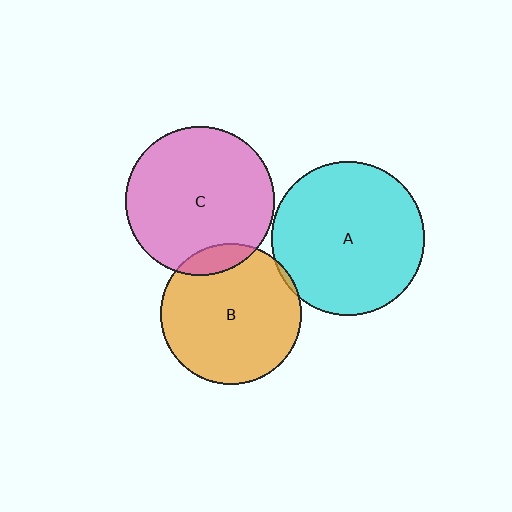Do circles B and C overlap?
Yes.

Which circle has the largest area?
Circle A (cyan).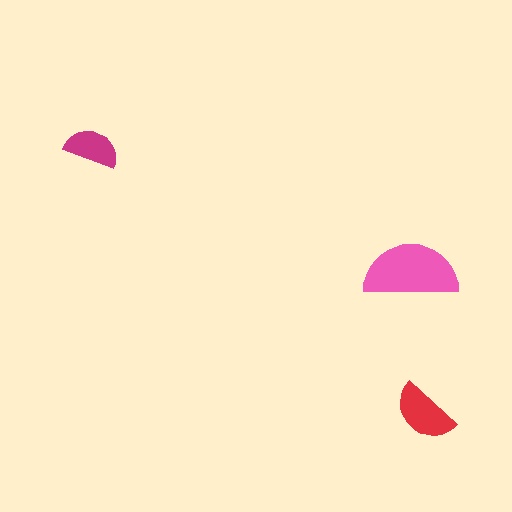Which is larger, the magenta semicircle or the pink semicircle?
The pink one.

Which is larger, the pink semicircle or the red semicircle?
The pink one.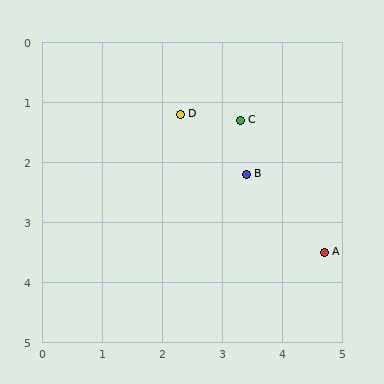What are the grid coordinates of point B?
Point B is at approximately (3.4, 2.2).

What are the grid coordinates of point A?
Point A is at approximately (4.7, 3.5).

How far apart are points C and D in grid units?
Points C and D are about 1.0 grid units apart.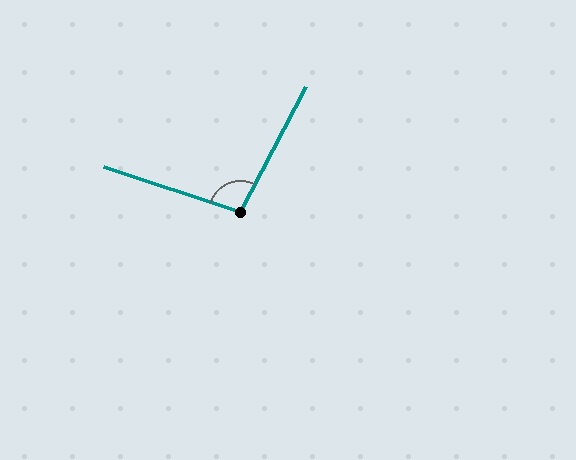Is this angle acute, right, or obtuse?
It is obtuse.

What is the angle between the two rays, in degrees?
Approximately 99 degrees.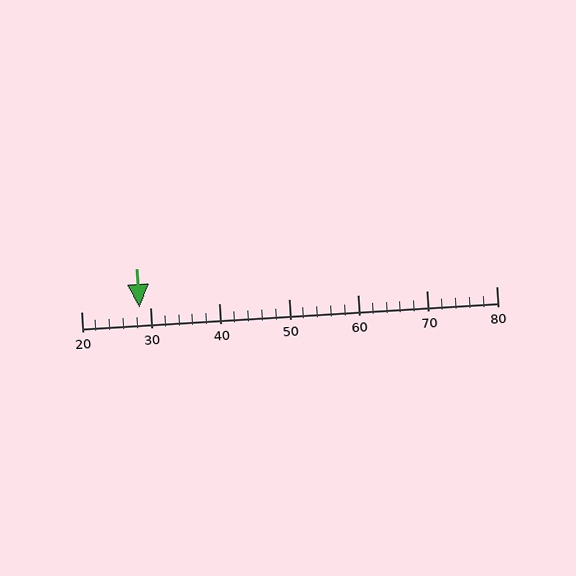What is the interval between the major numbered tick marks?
The major tick marks are spaced 10 units apart.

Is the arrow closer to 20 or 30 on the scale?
The arrow is closer to 30.